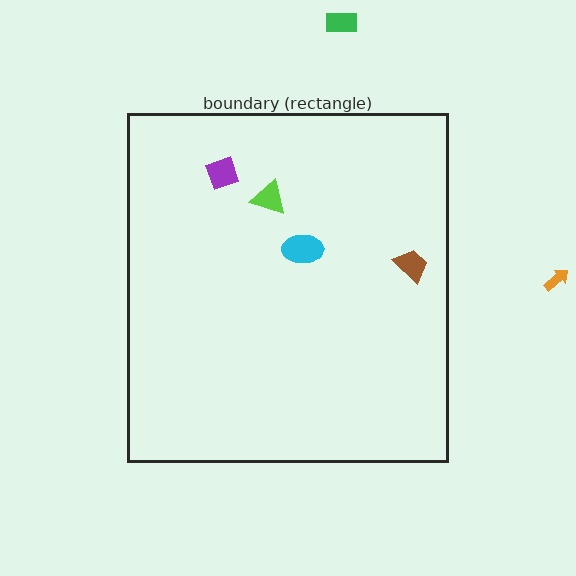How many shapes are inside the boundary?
4 inside, 2 outside.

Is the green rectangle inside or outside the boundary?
Outside.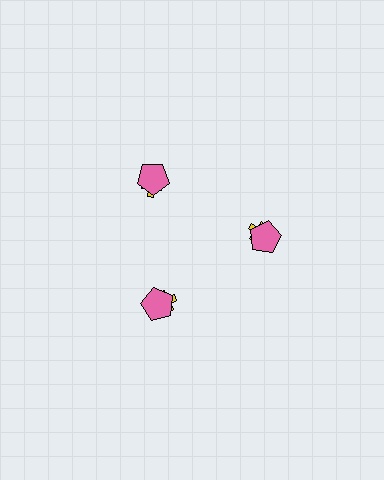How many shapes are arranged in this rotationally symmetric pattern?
There are 6 shapes, arranged in 3 groups of 2.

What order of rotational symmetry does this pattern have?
This pattern has 3-fold rotational symmetry.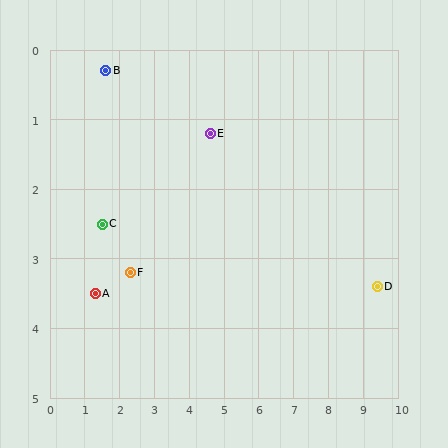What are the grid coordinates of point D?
Point D is at approximately (9.4, 3.4).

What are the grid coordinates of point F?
Point F is at approximately (2.3, 3.2).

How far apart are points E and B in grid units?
Points E and B are about 3.1 grid units apart.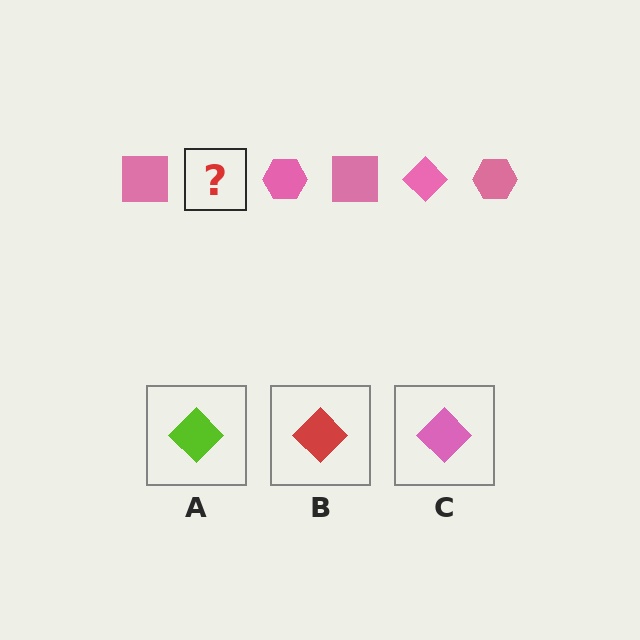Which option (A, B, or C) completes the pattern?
C.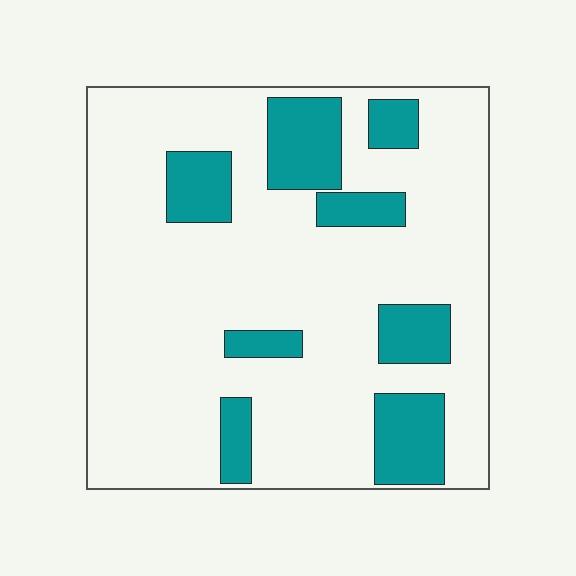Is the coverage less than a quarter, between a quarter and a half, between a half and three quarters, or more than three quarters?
Less than a quarter.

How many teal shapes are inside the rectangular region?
8.